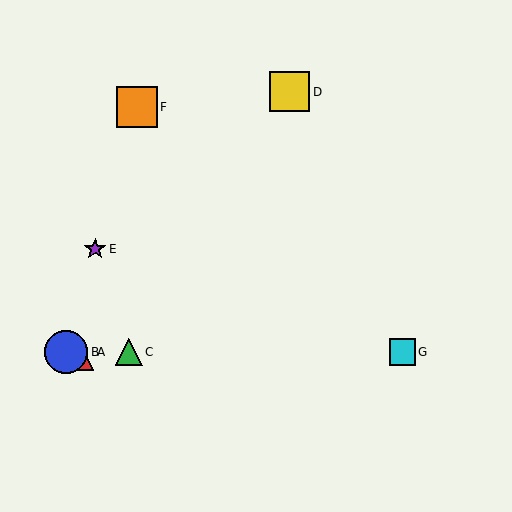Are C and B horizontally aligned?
Yes, both are at y≈352.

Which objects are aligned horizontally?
Objects A, B, C, G are aligned horizontally.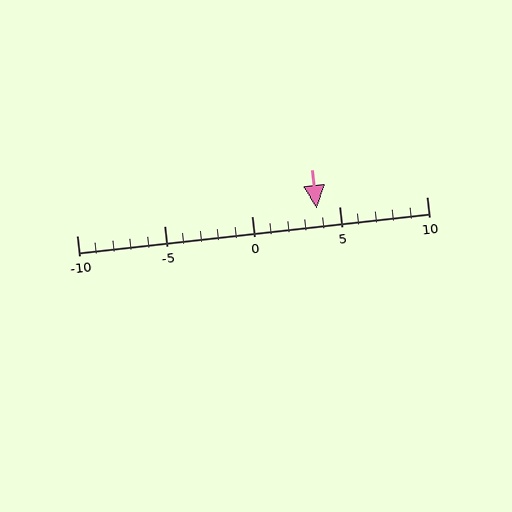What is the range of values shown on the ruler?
The ruler shows values from -10 to 10.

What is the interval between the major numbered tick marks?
The major tick marks are spaced 5 units apart.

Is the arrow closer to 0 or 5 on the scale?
The arrow is closer to 5.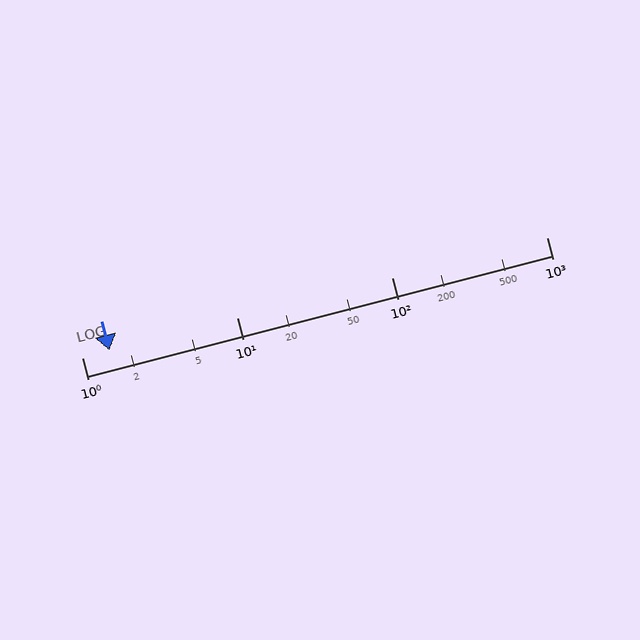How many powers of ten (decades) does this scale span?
The scale spans 3 decades, from 1 to 1000.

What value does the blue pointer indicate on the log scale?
The pointer indicates approximately 1.5.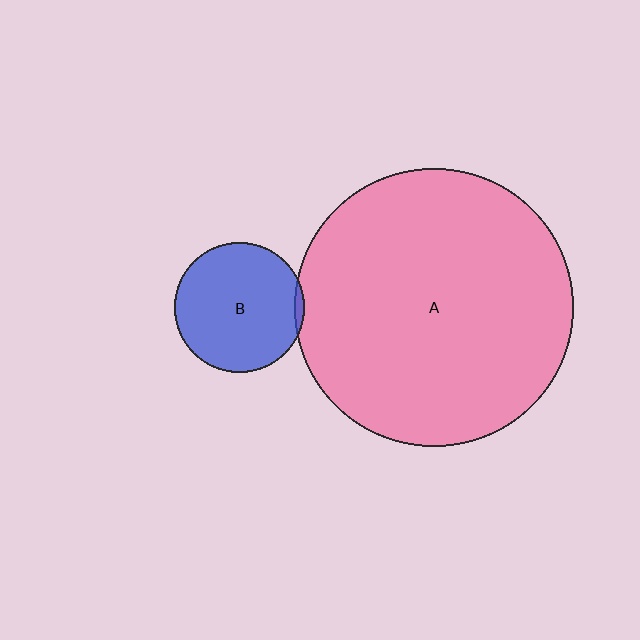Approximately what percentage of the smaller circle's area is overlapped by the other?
Approximately 5%.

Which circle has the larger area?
Circle A (pink).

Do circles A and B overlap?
Yes.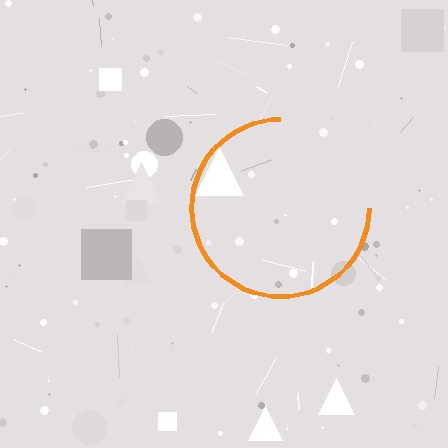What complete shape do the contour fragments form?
The contour fragments form a circle.